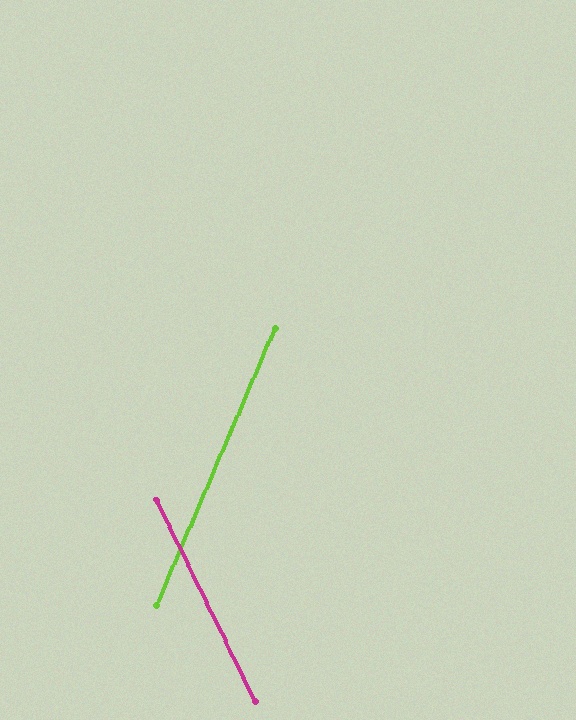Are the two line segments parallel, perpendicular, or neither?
Neither parallel nor perpendicular — they differ by about 49°.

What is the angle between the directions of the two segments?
Approximately 49 degrees.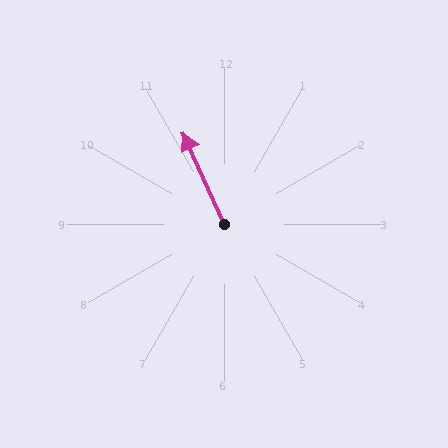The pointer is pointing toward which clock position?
Roughly 11 o'clock.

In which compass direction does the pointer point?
Northwest.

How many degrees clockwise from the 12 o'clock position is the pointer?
Approximately 336 degrees.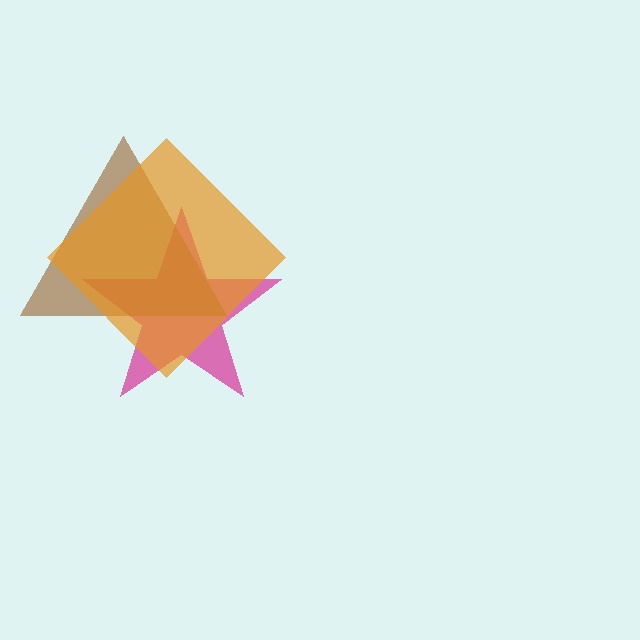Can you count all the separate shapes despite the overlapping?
Yes, there are 3 separate shapes.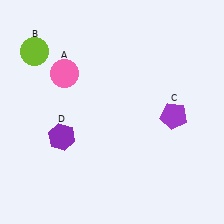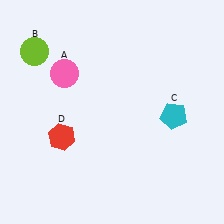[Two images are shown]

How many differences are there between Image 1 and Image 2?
There are 2 differences between the two images.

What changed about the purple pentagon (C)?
In Image 1, C is purple. In Image 2, it changed to cyan.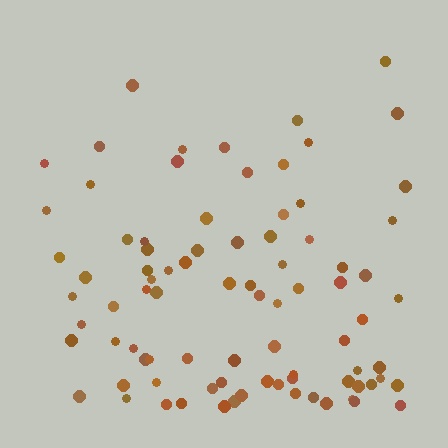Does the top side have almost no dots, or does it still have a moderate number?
Still a moderate number, just noticeably fewer than the bottom.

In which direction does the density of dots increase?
From top to bottom, with the bottom side densest.